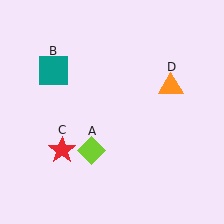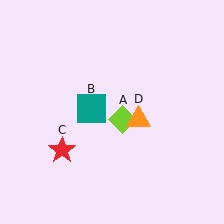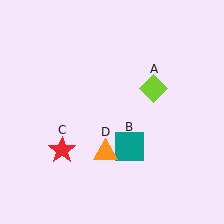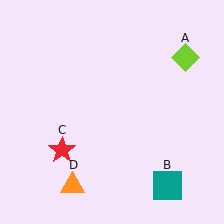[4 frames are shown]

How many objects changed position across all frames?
3 objects changed position: lime diamond (object A), teal square (object B), orange triangle (object D).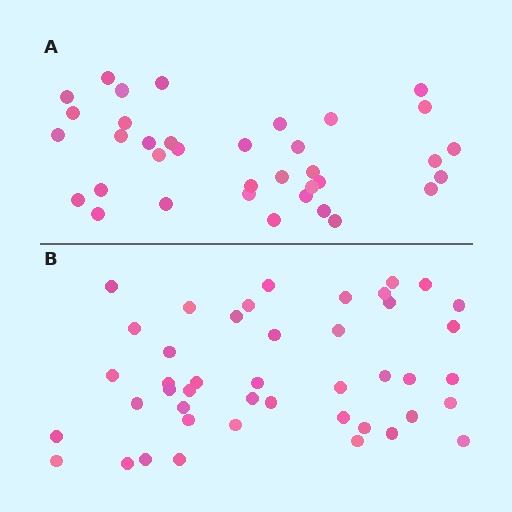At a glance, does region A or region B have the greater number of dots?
Region B (the bottom region) has more dots.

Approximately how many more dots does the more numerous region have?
Region B has roughly 8 or so more dots than region A.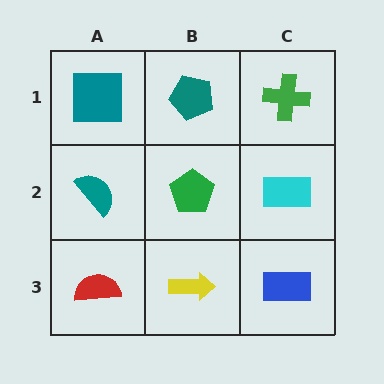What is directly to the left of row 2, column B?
A teal semicircle.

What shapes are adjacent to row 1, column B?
A green pentagon (row 2, column B), a teal square (row 1, column A), a green cross (row 1, column C).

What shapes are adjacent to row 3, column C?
A cyan rectangle (row 2, column C), a yellow arrow (row 3, column B).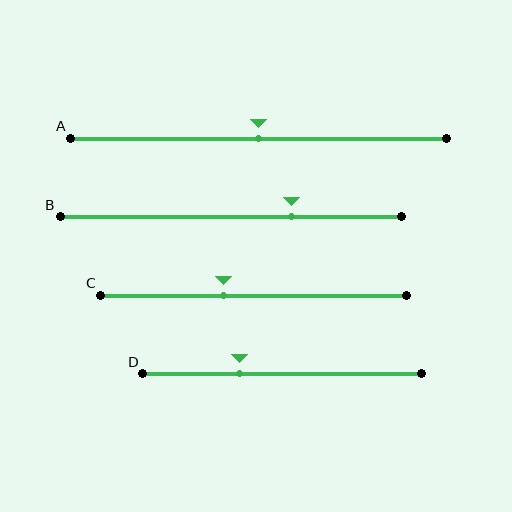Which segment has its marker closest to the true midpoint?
Segment A has its marker closest to the true midpoint.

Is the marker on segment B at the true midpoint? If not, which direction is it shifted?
No, the marker on segment B is shifted to the right by about 18% of the segment length.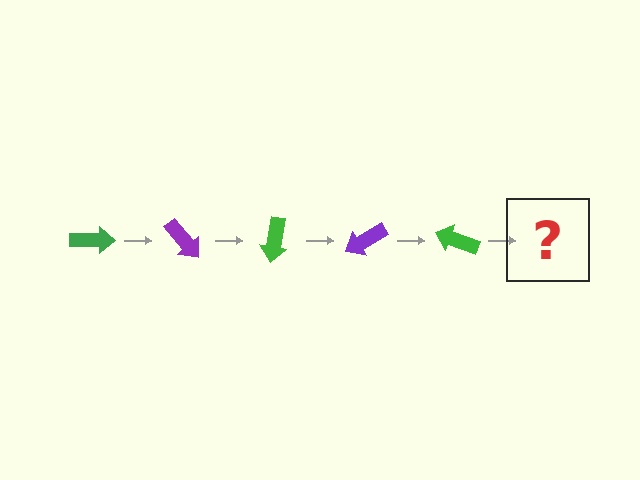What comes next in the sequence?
The next element should be a purple arrow, rotated 250 degrees from the start.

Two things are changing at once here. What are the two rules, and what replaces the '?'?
The two rules are that it rotates 50 degrees each step and the color cycles through green and purple. The '?' should be a purple arrow, rotated 250 degrees from the start.